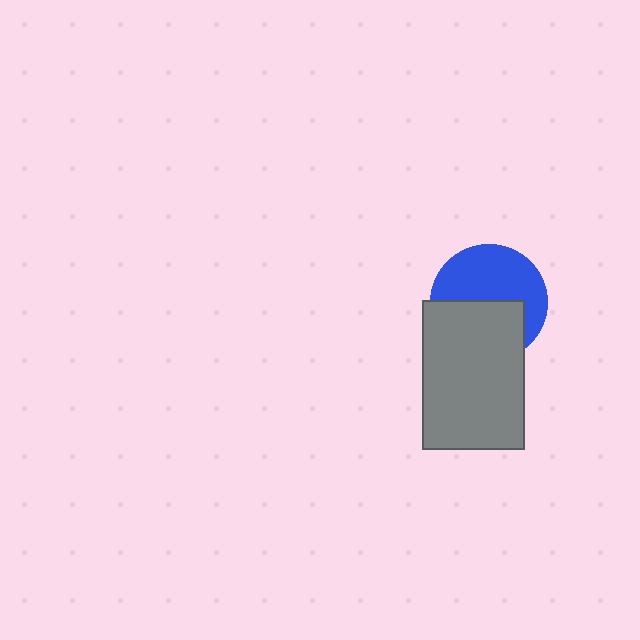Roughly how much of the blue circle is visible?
About half of it is visible (roughly 54%).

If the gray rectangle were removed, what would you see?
You would see the complete blue circle.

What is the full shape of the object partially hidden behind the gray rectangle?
The partially hidden object is a blue circle.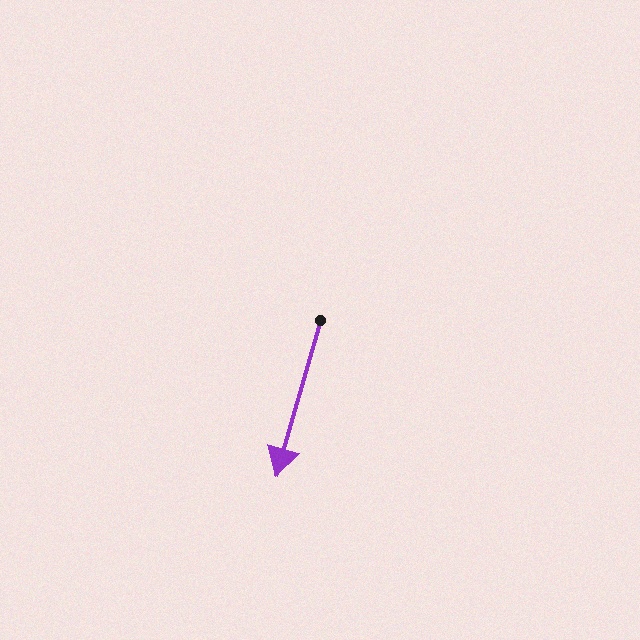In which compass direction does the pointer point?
South.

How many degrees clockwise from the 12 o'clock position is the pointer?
Approximately 196 degrees.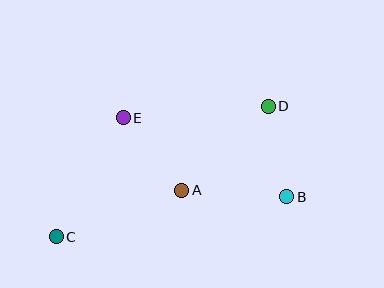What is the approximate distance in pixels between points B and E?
The distance between B and E is approximately 181 pixels.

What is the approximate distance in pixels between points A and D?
The distance between A and D is approximately 121 pixels.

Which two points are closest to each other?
Points B and D are closest to each other.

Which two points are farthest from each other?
Points C and D are farthest from each other.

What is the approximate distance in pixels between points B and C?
The distance between B and C is approximately 234 pixels.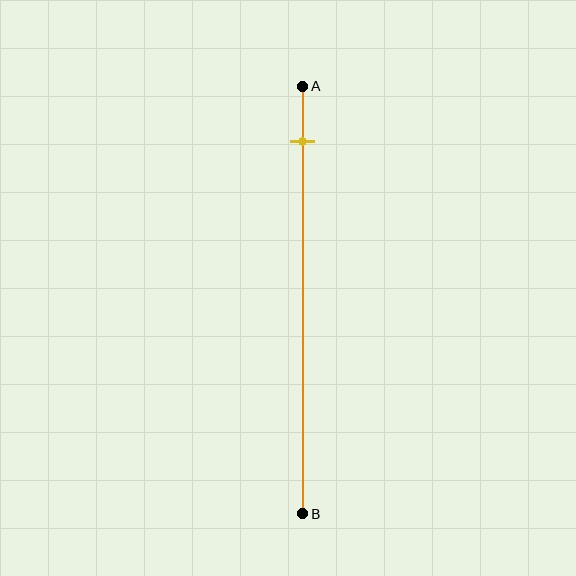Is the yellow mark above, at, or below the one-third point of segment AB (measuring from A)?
The yellow mark is above the one-third point of segment AB.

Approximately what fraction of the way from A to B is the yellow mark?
The yellow mark is approximately 15% of the way from A to B.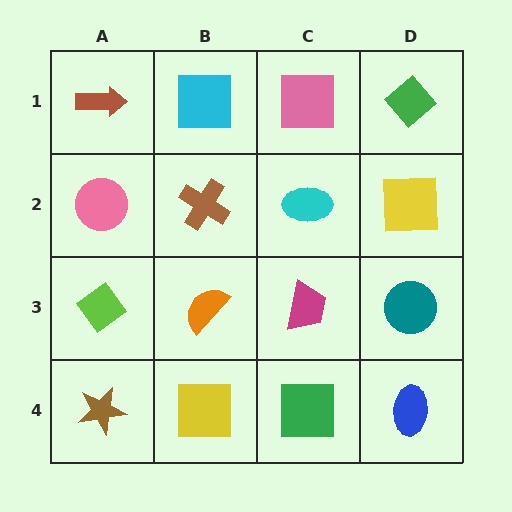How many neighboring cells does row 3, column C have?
4.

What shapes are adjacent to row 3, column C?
A cyan ellipse (row 2, column C), a green square (row 4, column C), an orange semicircle (row 3, column B), a teal circle (row 3, column D).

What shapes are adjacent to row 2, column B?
A cyan square (row 1, column B), an orange semicircle (row 3, column B), a pink circle (row 2, column A), a cyan ellipse (row 2, column C).